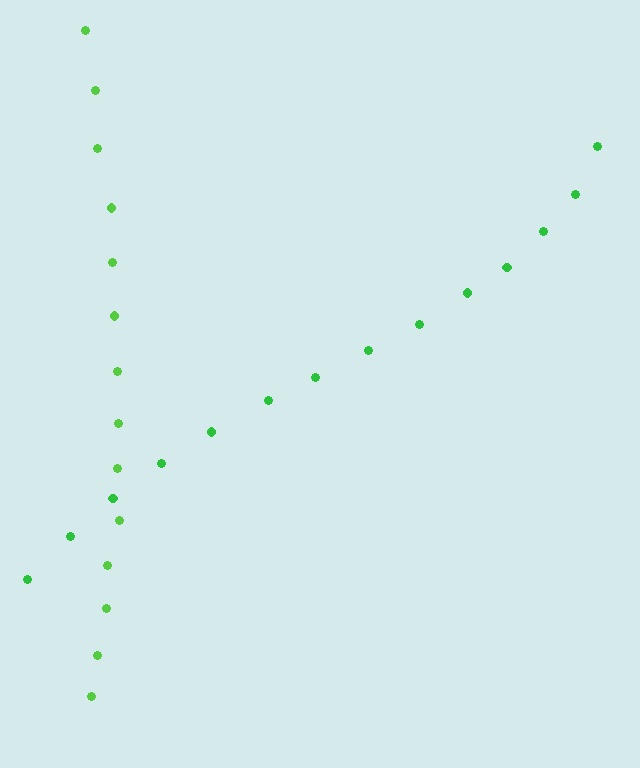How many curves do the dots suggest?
There are 2 distinct paths.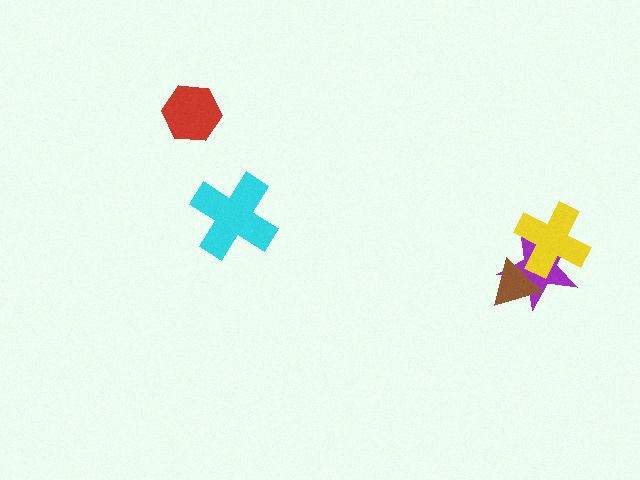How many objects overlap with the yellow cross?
2 objects overlap with the yellow cross.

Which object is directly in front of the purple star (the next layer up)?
The yellow cross is directly in front of the purple star.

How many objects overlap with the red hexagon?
0 objects overlap with the red hexagon.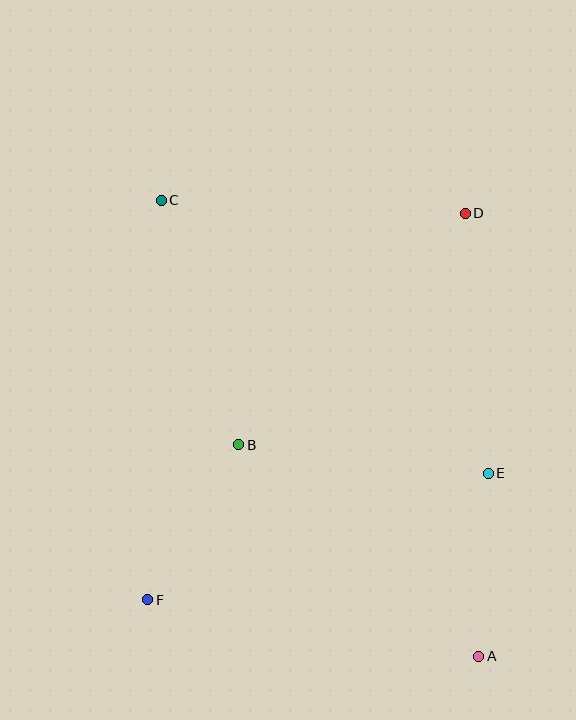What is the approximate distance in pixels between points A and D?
The distance between A and D is approximately 443 pixels.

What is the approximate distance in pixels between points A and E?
The distance between A and E is approximately 183 pixels.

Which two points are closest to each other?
Points B and F are closest to each other.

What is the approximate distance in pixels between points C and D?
The distance between C and D is approximately 304 pixels.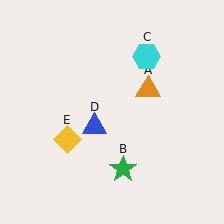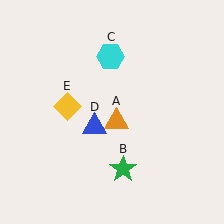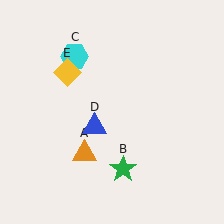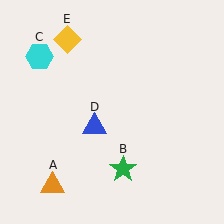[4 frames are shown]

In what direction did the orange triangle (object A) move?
The orange triangle (object A) moved down and to the left.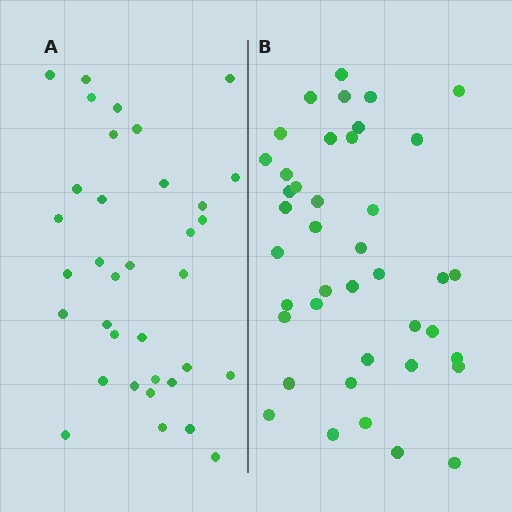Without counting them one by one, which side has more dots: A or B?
Region B (the right region) has more dots.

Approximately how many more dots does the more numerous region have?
Region B has about 6 more dots than region A.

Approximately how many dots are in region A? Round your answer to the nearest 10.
About 40 dots. (The exact count is 35, which rounds to 40.)